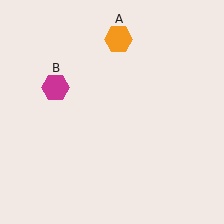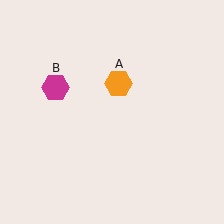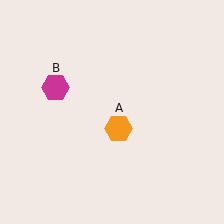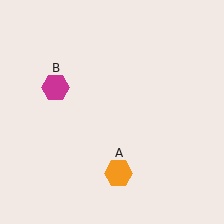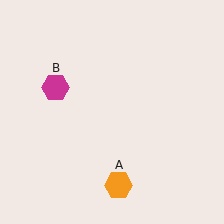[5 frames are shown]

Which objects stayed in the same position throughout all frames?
Magenta hexagon (object B) remained stationary.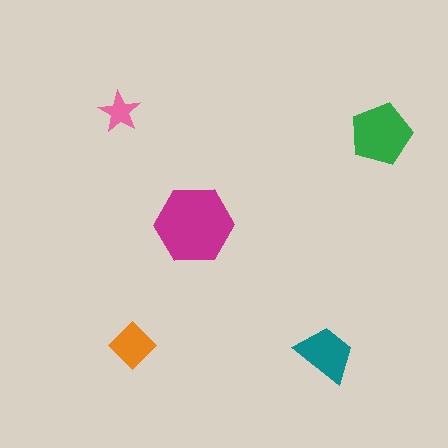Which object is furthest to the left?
The pink star is leftmost.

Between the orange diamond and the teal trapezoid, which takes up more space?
The teal trapezoid.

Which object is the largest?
The magenta hexagon.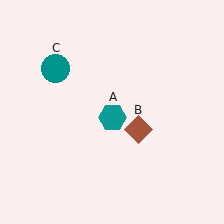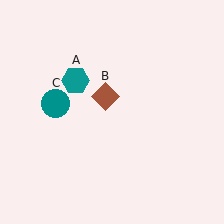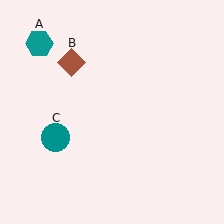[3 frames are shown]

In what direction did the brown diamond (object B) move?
The brown diamond (object B) moved up and to the left.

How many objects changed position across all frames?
3 objects changed position: teal hexagon (object A), brown diamond (object B), teal circle (object C).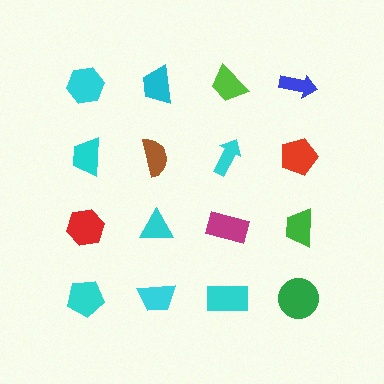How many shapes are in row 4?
4 shapes.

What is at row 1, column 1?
A cyan hexagon.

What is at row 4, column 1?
A cyan pentagon.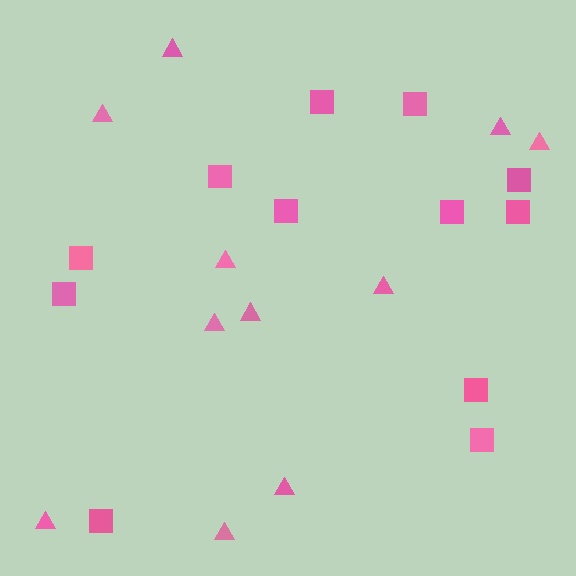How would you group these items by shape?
There are 2 groups: one group of triangles (11) and one group of squares (12).